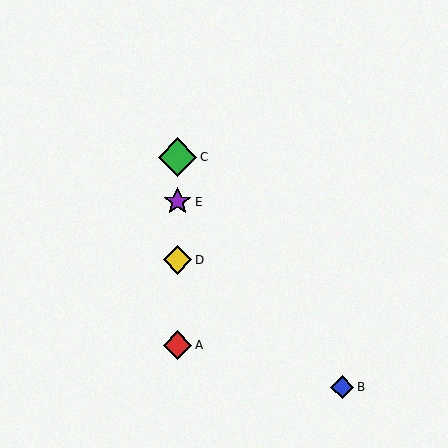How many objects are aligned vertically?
4 objects (A, C, D, E) are aligned vertically.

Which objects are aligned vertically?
Objects A, C, D, E are aligned vertically.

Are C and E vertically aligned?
Yes, both are at x≈177.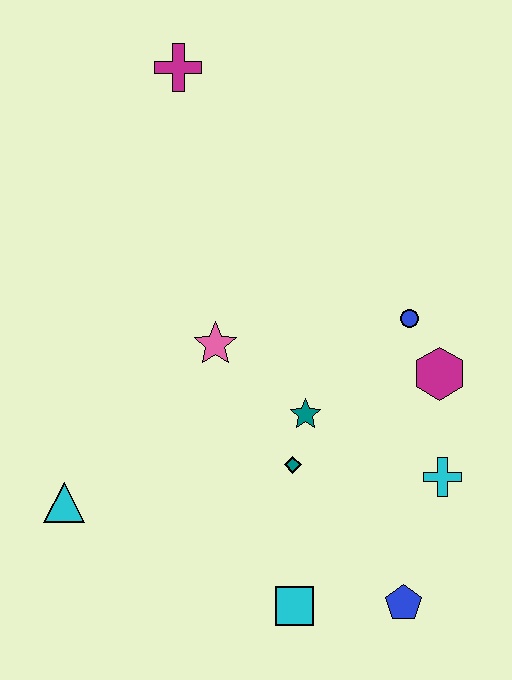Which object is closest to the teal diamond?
The teal star is closest to the teal diamond.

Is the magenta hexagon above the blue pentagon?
Yes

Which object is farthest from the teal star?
The magenta cross is farthest from the teal star.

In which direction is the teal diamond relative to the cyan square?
The teal diamond is above the cyan square.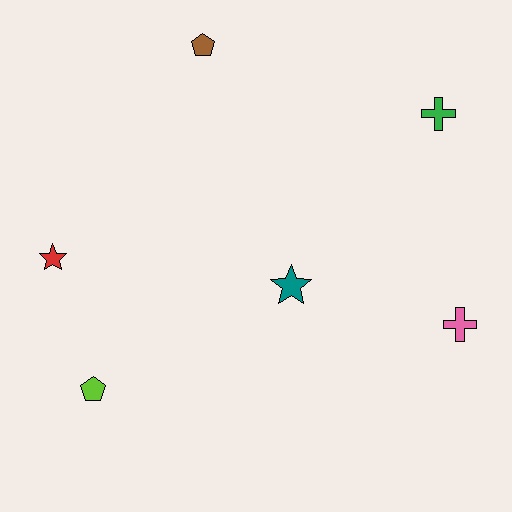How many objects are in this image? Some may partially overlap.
There are 6 objects.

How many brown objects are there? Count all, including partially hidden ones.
There is 1 brown object.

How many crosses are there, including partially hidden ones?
There are 2 crosses.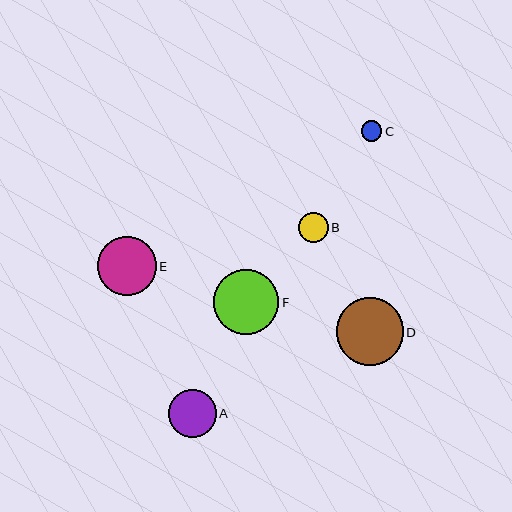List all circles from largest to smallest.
From largest to smallest: D, F, E, A, B, C.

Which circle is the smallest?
Circle C is the smallest with a size of approximately 21 pixels.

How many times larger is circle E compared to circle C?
Circle E is approximately 2.9 times the size of circle C.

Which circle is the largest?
Circle D is the largest with a size of approximately 67 pixels.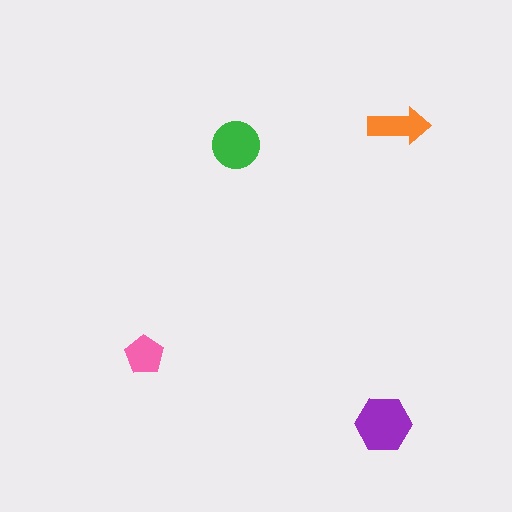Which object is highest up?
The orange arrow is topmost.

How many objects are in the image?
There are 4 objects in the image.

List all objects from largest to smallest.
The purple hexagon, the green circle, the orange arrow, the pink pentagon.